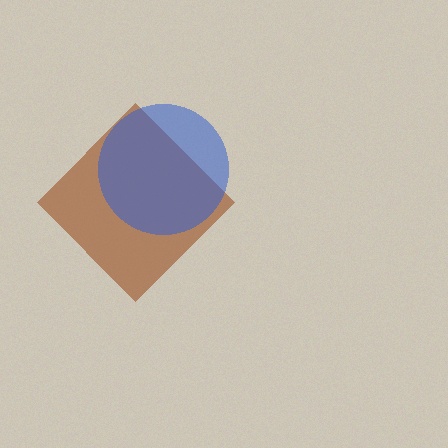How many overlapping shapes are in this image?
There are 2 overlapping shapes in the image.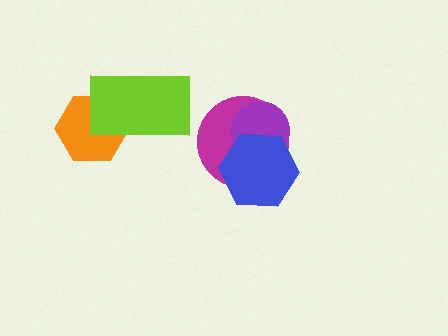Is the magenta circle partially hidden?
Yes, it is partially covered by another shape.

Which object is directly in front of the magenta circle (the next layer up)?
The purple circle is directly in front of the magenta circle.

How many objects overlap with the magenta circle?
2 objects overlap with the magenta circle.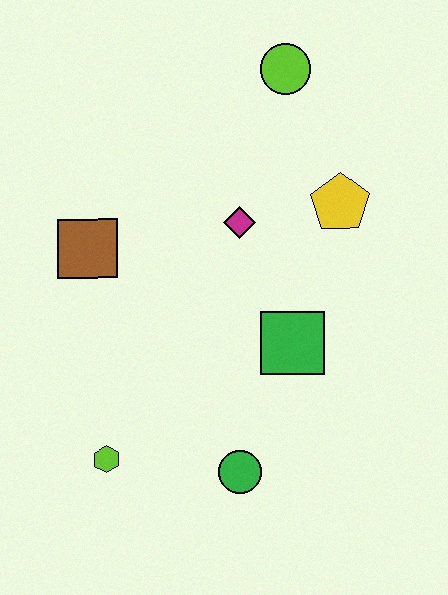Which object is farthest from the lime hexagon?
The lime circle is farthest from the lime hexagon.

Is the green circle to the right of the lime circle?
No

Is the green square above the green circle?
Yes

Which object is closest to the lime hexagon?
The green circle is closest to the lime hexagon.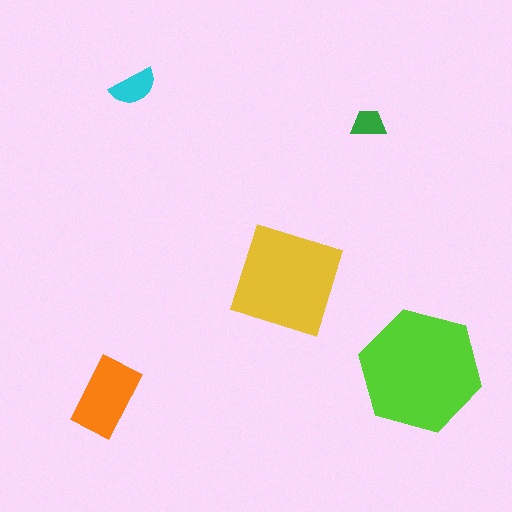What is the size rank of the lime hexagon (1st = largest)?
1st.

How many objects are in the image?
There are 5 objects in the image.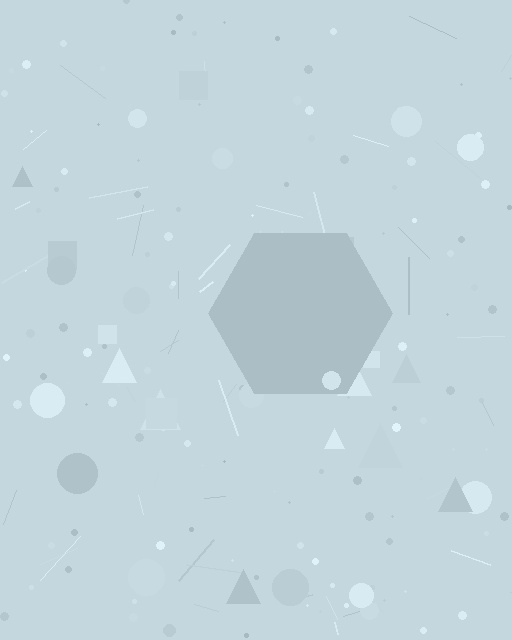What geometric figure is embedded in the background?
A hexagon is embedded in the background.